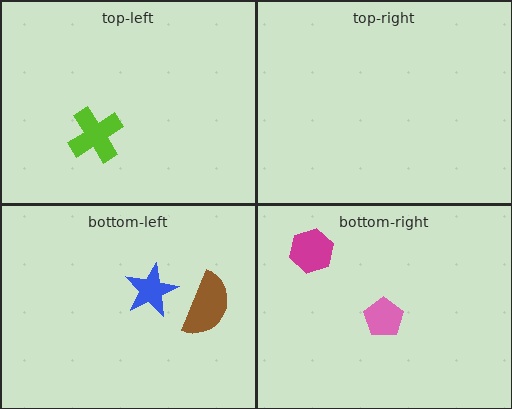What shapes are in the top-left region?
The lime cross.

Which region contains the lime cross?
The top-left region.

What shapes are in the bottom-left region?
The blue star, the brown semicircle.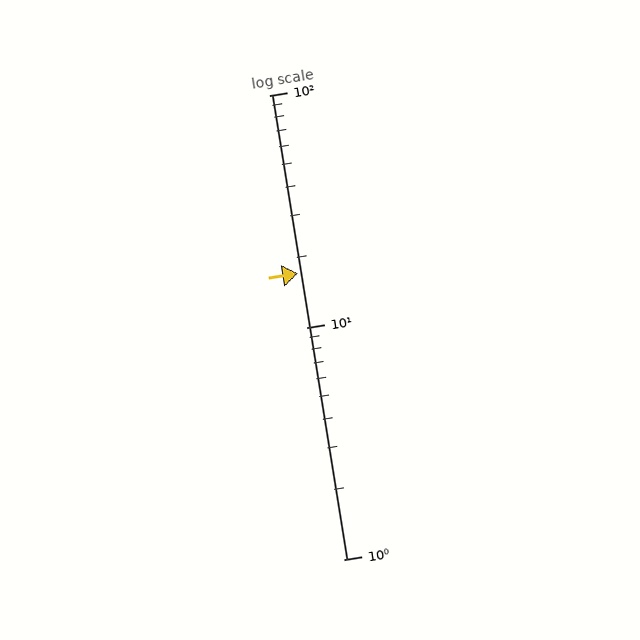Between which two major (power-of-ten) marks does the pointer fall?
The pointer is between 10 and 100.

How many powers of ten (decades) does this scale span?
The scale spans 2 decades, from 1 to 100.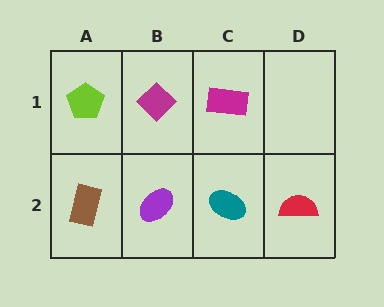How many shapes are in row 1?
3 shapes.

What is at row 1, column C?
A magenta rectangle.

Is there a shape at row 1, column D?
No, that cell is empty.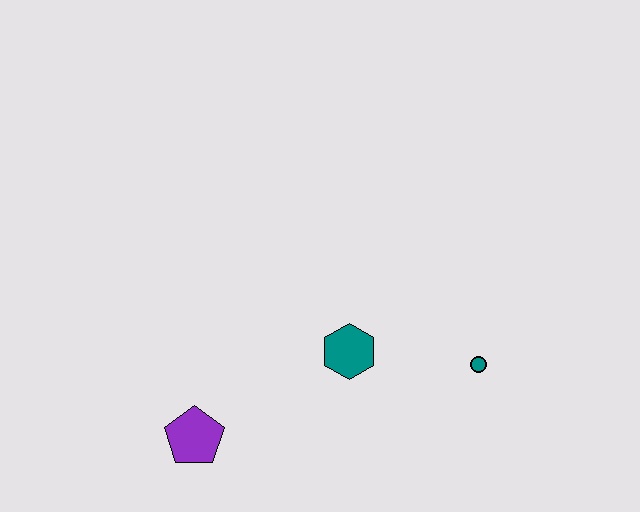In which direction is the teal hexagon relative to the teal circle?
The teal hexagon is to the left of the teal circle.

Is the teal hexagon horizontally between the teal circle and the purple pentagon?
Yes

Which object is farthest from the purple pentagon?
The teal circle is farthest from the purple pentagon.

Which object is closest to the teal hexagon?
The teal circle is closest to the teal hexagon.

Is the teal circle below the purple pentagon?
No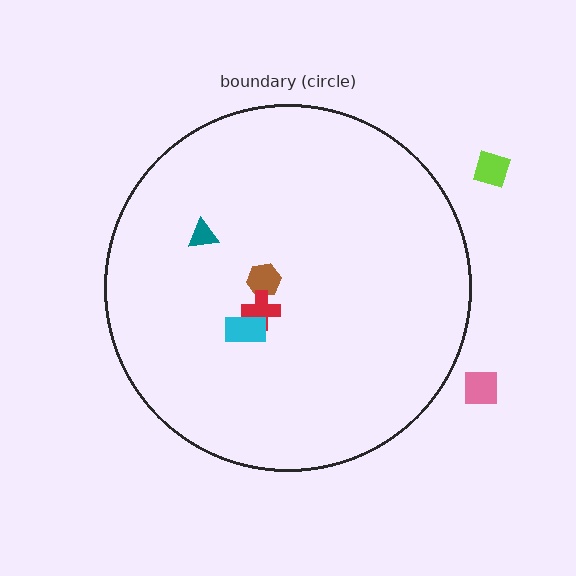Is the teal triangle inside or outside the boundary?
Inside.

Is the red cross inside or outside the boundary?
Inside.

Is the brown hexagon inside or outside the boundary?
Inside.